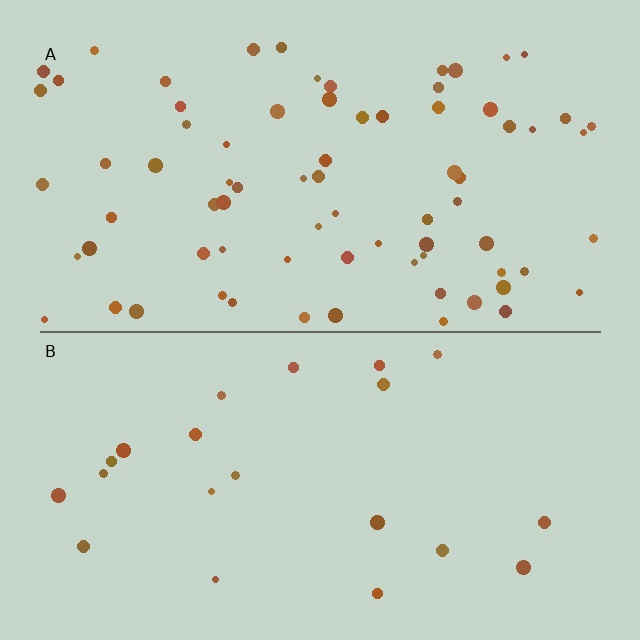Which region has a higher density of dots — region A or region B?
A (the top).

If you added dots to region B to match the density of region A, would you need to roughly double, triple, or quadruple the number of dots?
Approximately triple.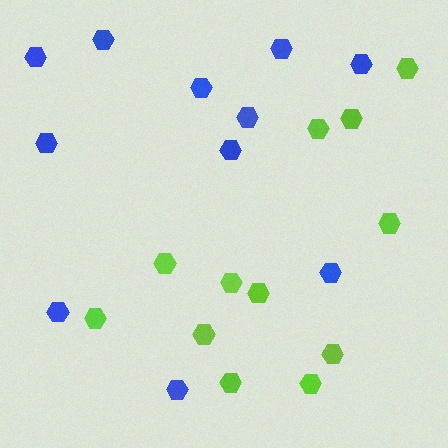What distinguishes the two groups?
There are 2 groups: one group of blue hexagons (11) and one group of lime hexagons (12).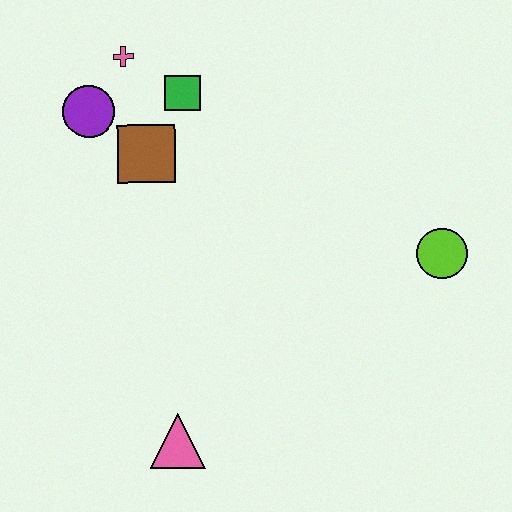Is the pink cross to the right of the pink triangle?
No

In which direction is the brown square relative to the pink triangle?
The brown square is above the pink triangle.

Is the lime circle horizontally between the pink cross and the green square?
No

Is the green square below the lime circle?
No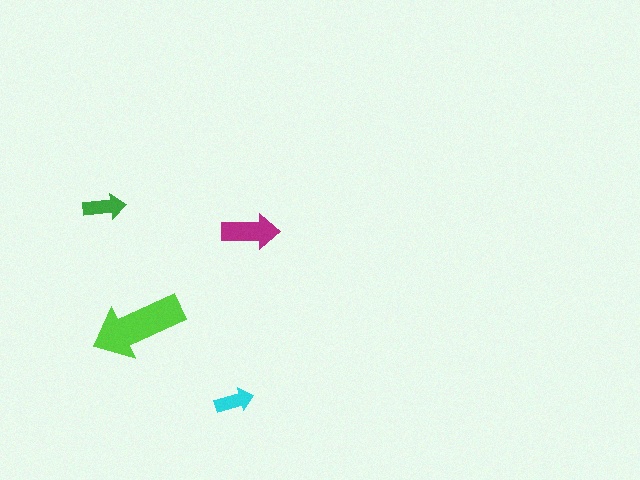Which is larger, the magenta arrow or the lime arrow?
The lime one.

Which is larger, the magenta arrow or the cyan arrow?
The magenta one.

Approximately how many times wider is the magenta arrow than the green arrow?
About 1.5 times wider.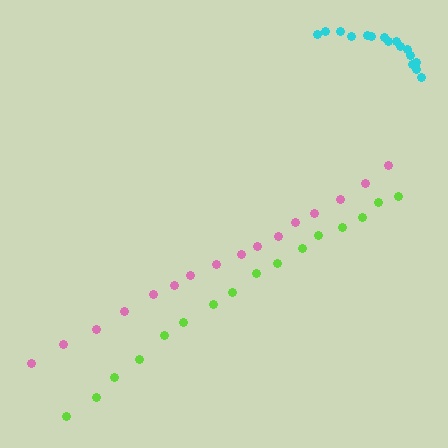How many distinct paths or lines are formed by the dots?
There are 3 distinct paths.